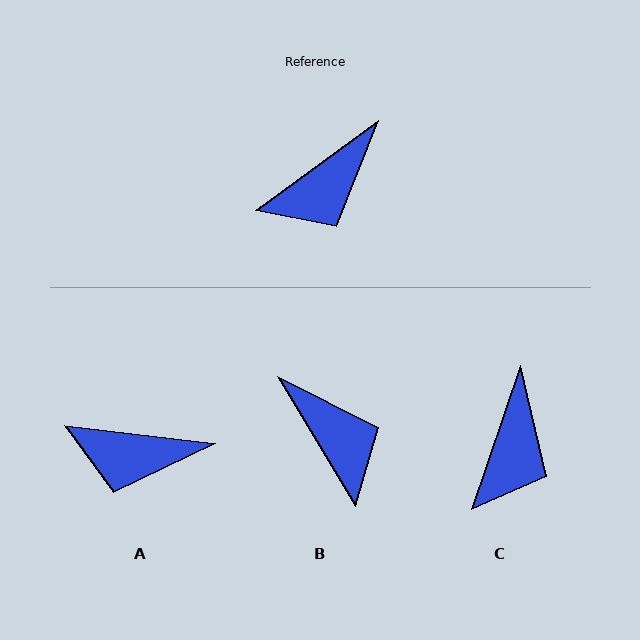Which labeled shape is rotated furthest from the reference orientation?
B, about 85 degrees away.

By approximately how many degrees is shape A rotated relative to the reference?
Approximately 43 degrees clockwise.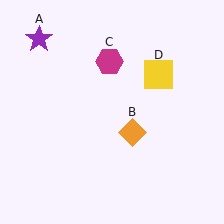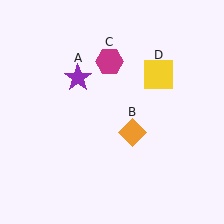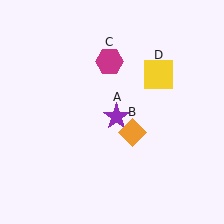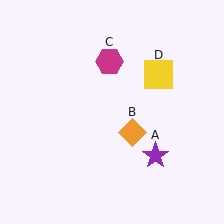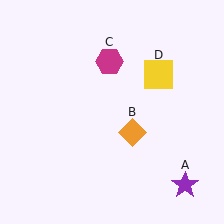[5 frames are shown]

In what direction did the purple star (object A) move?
The purple star (object A) moved down and to the right.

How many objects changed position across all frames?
1 object changed position: purple star (object A).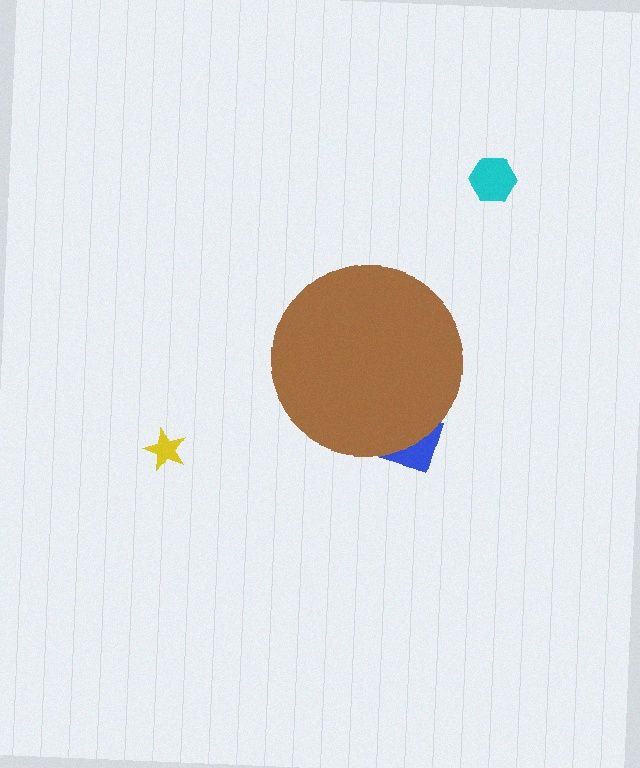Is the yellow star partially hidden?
No, the yellow star is fully visible.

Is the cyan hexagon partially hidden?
No, the cyan hexagon is fully visible.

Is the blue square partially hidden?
Yes, the blue square is partially hidden behind the brown circle.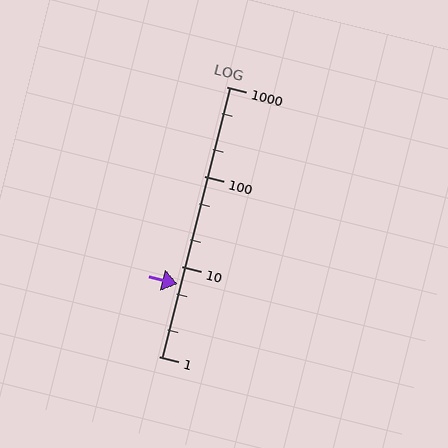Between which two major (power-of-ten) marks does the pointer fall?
The pointer is between 1 and 10.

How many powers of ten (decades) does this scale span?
The scale spans 3 decades, from 1 to 1000.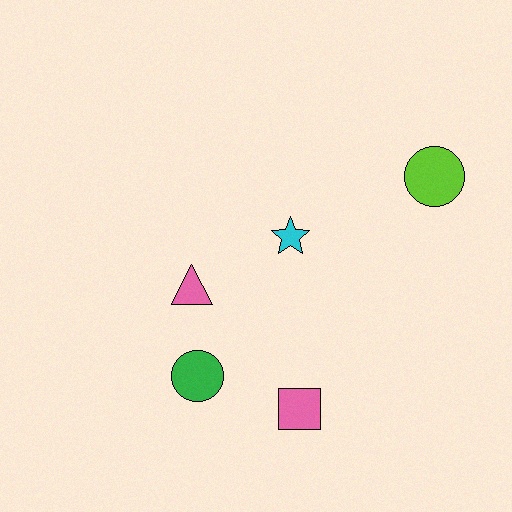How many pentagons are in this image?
There are no pentagons.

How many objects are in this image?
There are 5 objects.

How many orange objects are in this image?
There are no orange objects.